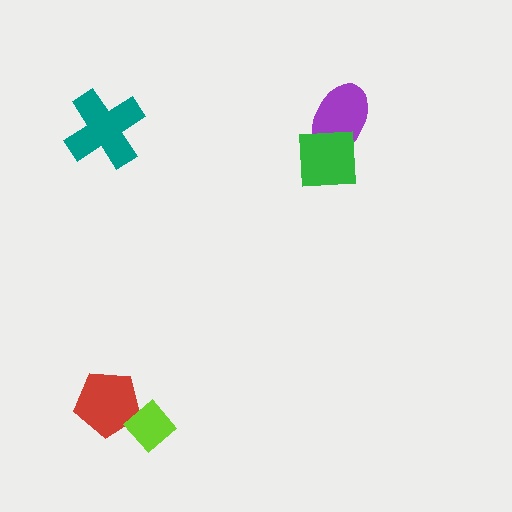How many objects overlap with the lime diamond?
1 object overlaps with the lime diamond.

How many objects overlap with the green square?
1 object overlaps with the green square.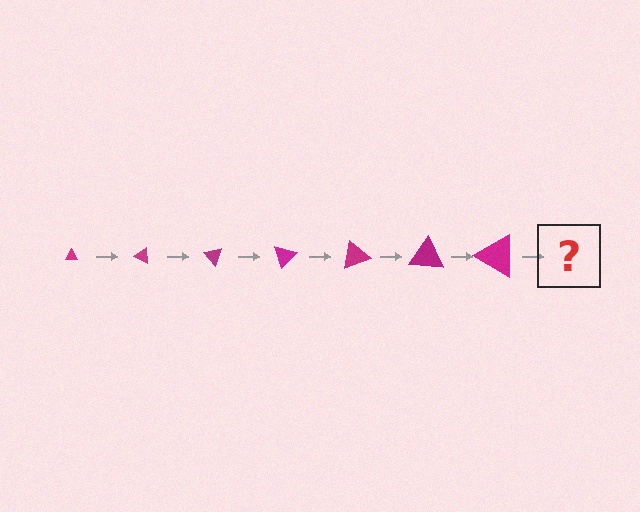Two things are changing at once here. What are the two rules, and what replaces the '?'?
The two rules are that the triangle grows larger each step and it rotates 25 degrees each step. The '?' should be a triangle, larger than the previous one and rotated 175 degrees from the start.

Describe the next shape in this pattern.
It should be a triangle, larger than the previous one and rotated 175 degrees from the start.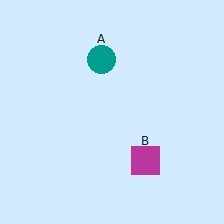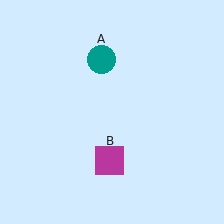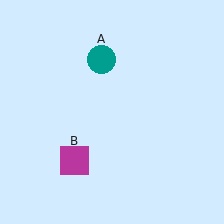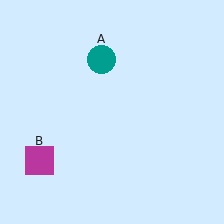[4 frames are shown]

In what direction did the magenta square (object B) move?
The magenta square (object B) moved left.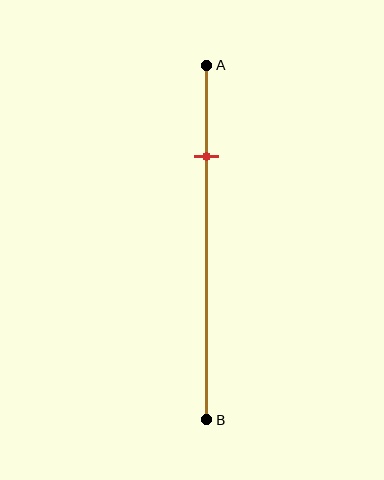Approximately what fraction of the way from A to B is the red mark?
The red mark is approximately 25% of the way from A to B.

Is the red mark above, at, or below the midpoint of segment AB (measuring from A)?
The red mark is above the midpoint of segment AB.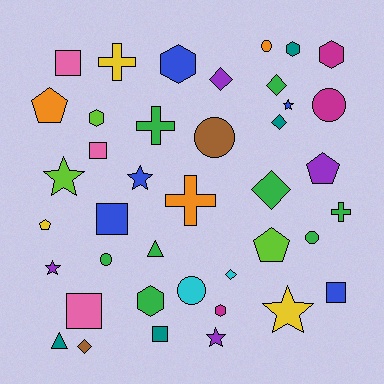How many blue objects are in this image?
There are 5 blue objects.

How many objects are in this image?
There are 40 objects.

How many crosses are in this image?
There are 4 crosses.